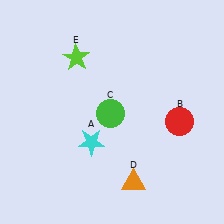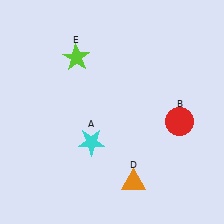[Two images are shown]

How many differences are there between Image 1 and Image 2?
There is 1 difference between the two images.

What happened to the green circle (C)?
The green circle (C) was removed in Image 2. It was in the bottom-left area of Image 1.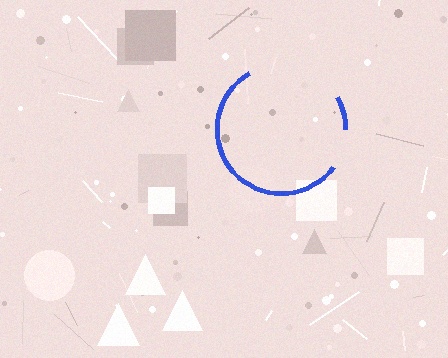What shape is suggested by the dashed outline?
The dashed outline suggests a circle.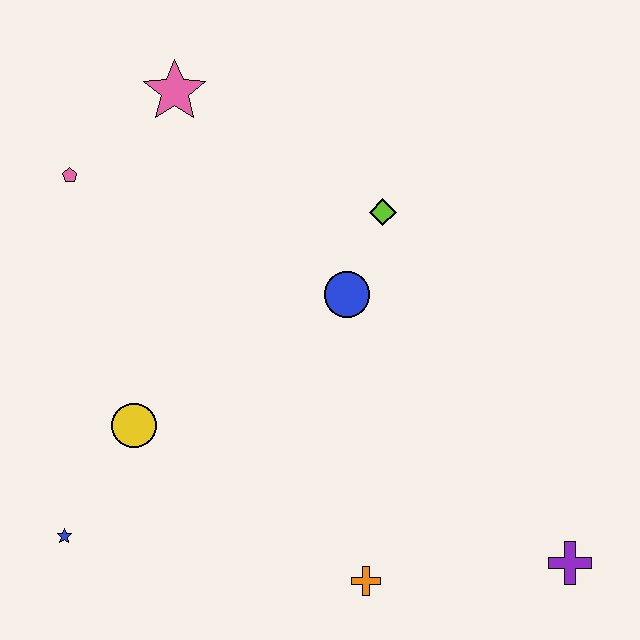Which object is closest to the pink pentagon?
The pink star is closest to the pink pentagon.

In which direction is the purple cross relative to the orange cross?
The purple cross is to the right of the orange cross.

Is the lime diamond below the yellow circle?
No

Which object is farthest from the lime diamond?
The blue star is farthest from the lime diamond.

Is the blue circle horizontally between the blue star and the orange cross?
Yes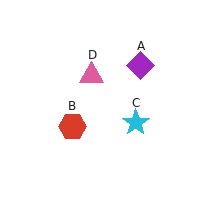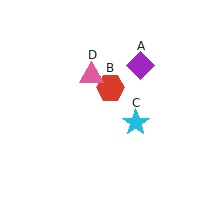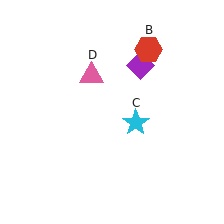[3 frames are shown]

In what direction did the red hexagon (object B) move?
The red hexagon (object B) moved up and to the right.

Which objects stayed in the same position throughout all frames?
Purple diamond (object A) and cyan star (object C) and pink triangle (object D) remained stationary.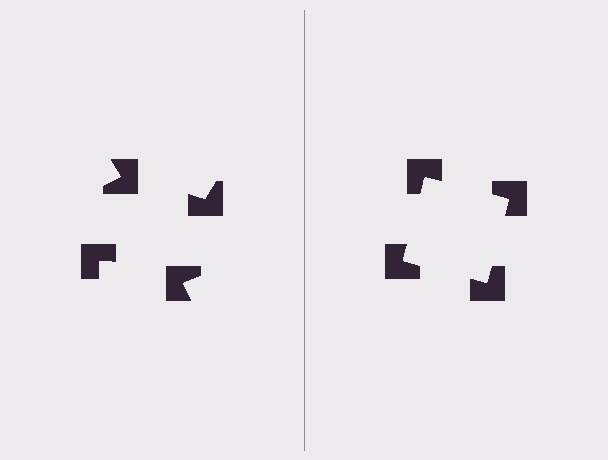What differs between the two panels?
The notched squares are positioned identically on both sides; only the wedge orientations differ. On the right they align to a square; on the left they are misaligned.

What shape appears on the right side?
An illusory square.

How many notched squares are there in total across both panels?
8 — 4 on each side.